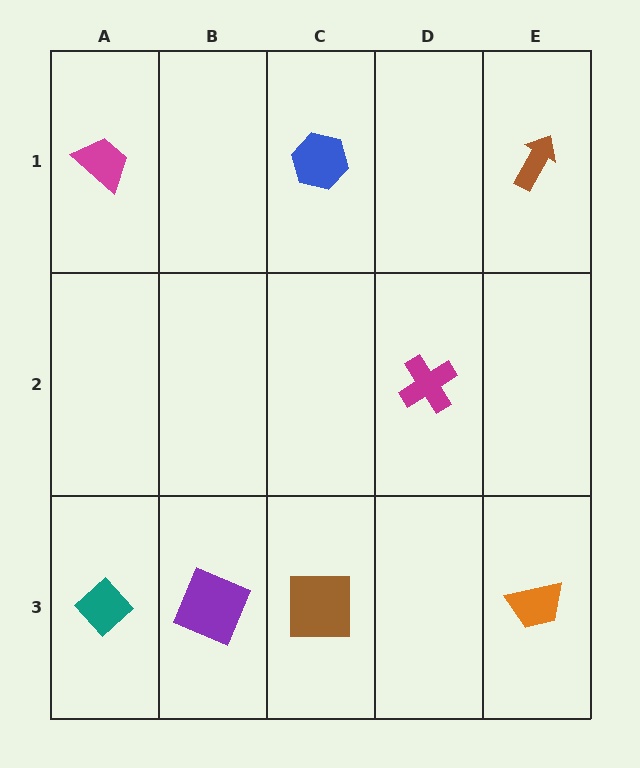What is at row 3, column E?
An orange trapezoid.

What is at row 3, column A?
A teal diamond.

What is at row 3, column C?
A brown square.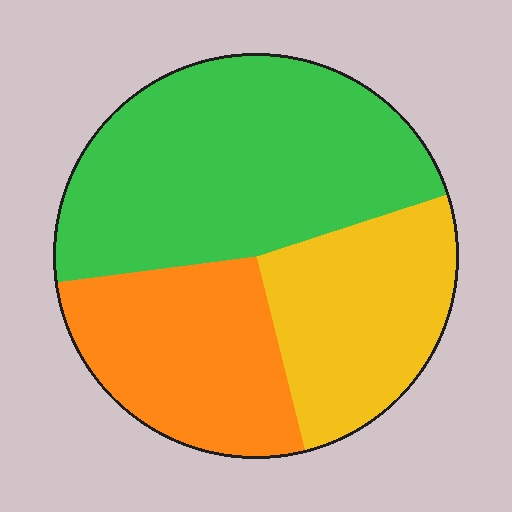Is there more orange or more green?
Green.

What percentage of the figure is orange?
Orange covers 27% of the figure.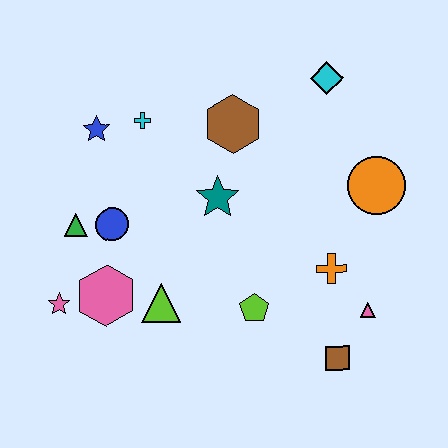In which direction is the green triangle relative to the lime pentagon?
The green triangle is to the left of the lime pentagon.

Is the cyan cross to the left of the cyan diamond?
Yes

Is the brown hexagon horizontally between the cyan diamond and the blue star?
Yes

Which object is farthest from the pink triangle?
The blue star is farthest from the pink triangle.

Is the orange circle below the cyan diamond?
Yes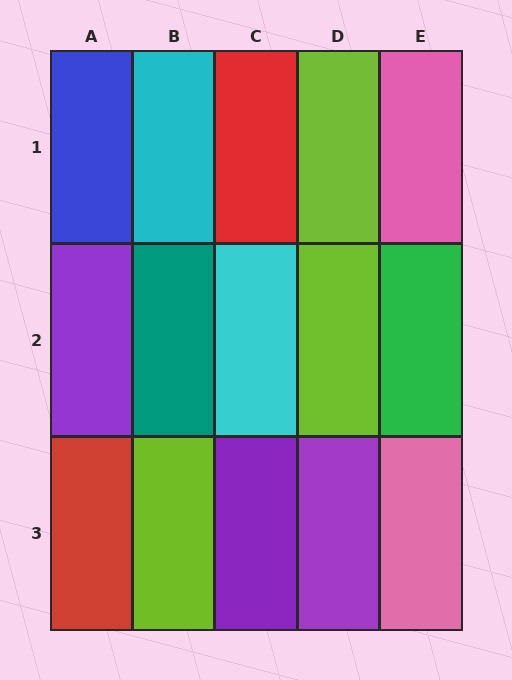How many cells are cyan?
2 cells are cyan.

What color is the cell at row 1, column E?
Pink.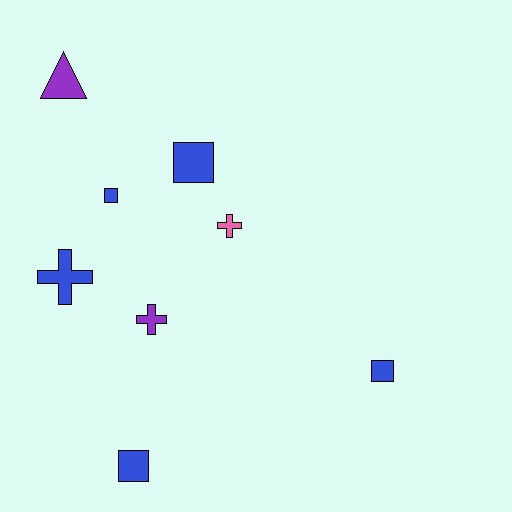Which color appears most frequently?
Blue, with 5 objects.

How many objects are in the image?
There are 8 objects.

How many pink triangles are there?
There are no pink triangles.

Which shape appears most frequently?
Square, with 4 objects.